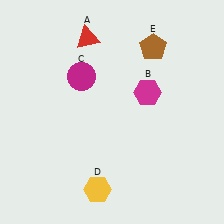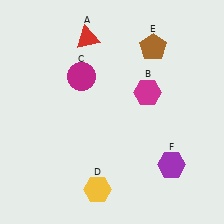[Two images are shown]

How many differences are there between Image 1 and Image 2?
There is 1 difference between the two images.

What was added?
A purple hexagon (F) was added in Image 2.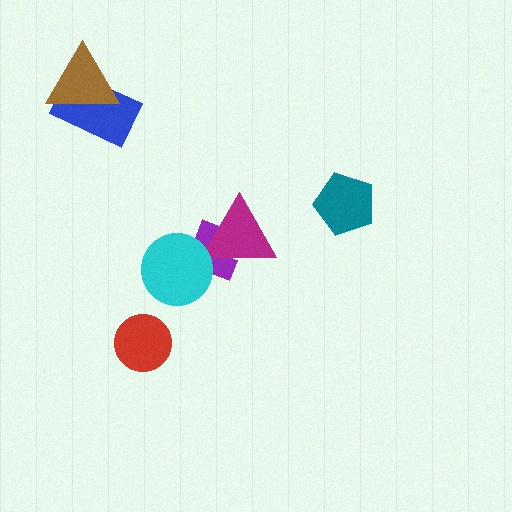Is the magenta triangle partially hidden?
Yes, it is partially covered by another shape.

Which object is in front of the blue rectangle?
The brown triangle is in front of the blue rectangle.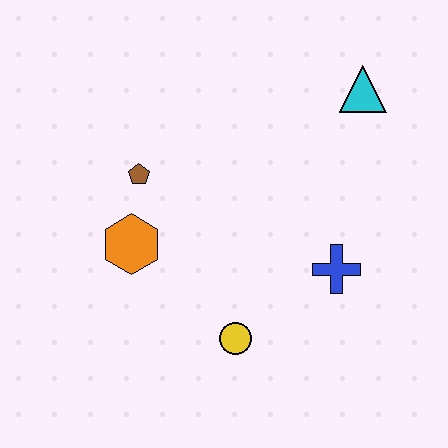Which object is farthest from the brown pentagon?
The cyan triangle is farthest from the brown pentagon.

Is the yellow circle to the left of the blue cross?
Yes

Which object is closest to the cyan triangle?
The blue cross is closest to the cyan triangle.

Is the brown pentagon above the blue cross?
Yes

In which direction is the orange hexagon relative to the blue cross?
The orange hexagon is to the left of the blue cross.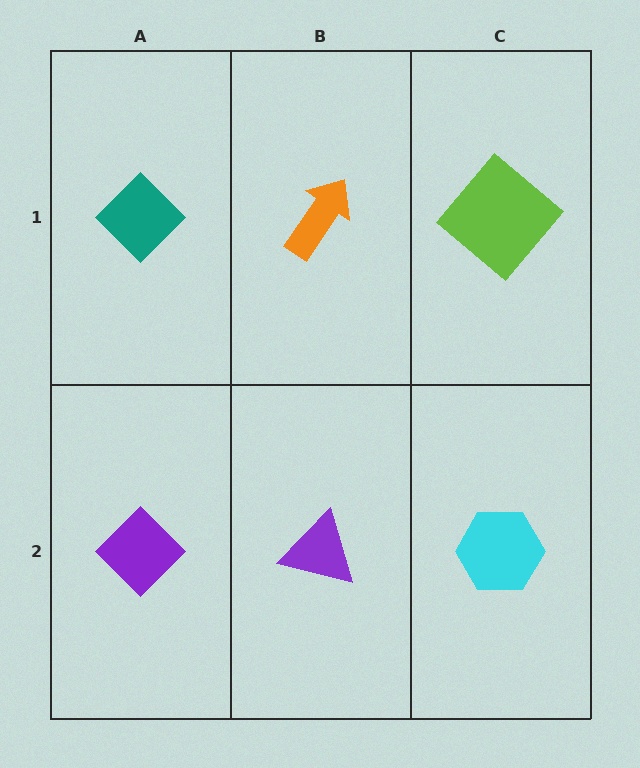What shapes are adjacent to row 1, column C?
A cyan hexagon (row 2, column C), an orange arrow (row 1, column B).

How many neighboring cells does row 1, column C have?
2.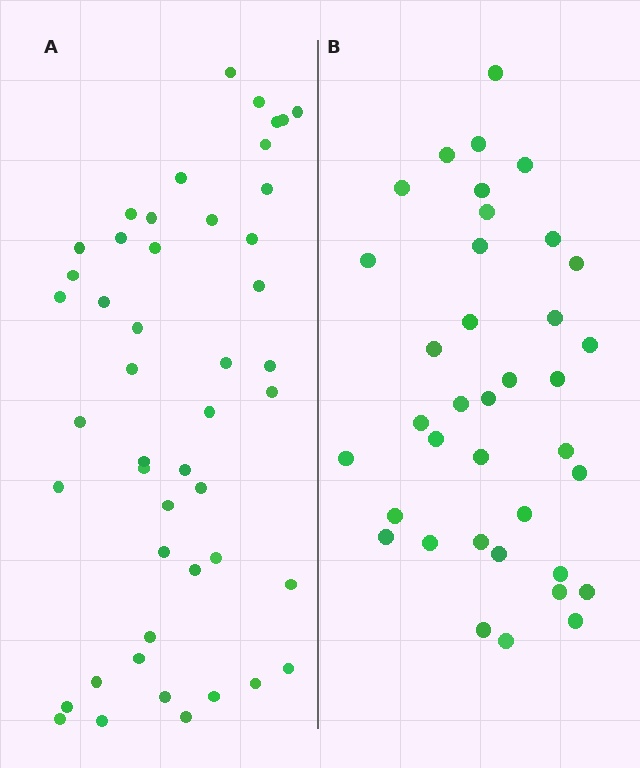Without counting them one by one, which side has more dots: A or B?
Region A (the left region) has more dots.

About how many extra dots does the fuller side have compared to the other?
Region A has roughly 10 or so more dots than region B.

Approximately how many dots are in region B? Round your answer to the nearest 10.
About 40 dots. (The exact count is 37, which rounds to 40.)